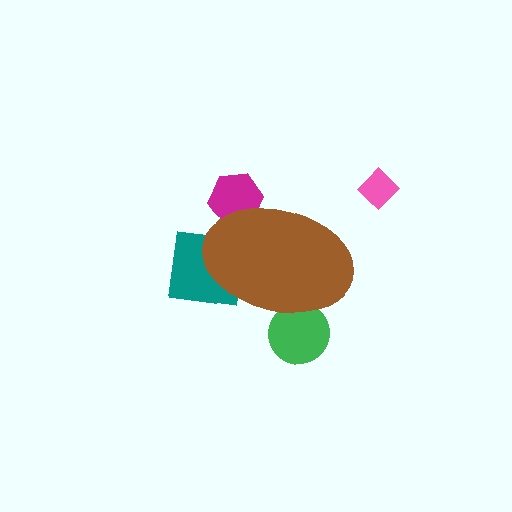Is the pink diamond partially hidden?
No, the pink diamond is fully visible.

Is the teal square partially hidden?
Yes, the teal square is partially hidden behind the brown ellipse.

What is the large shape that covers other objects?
A brown ellipse.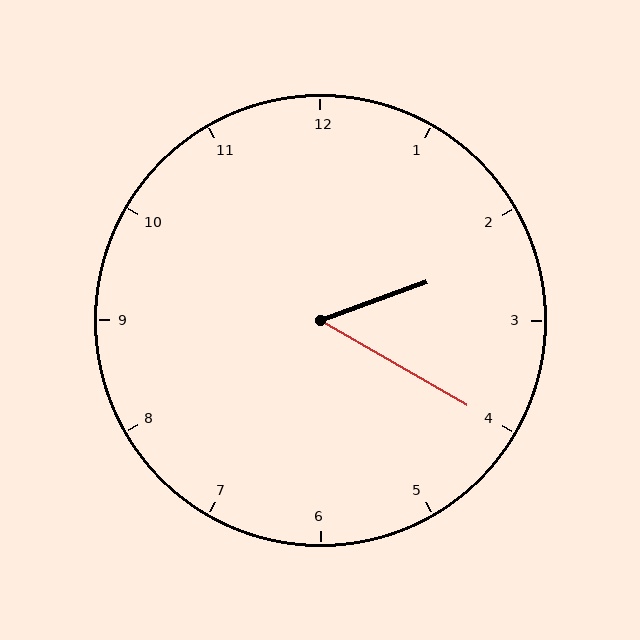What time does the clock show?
2:20.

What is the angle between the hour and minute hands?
Approximately 50 degrees.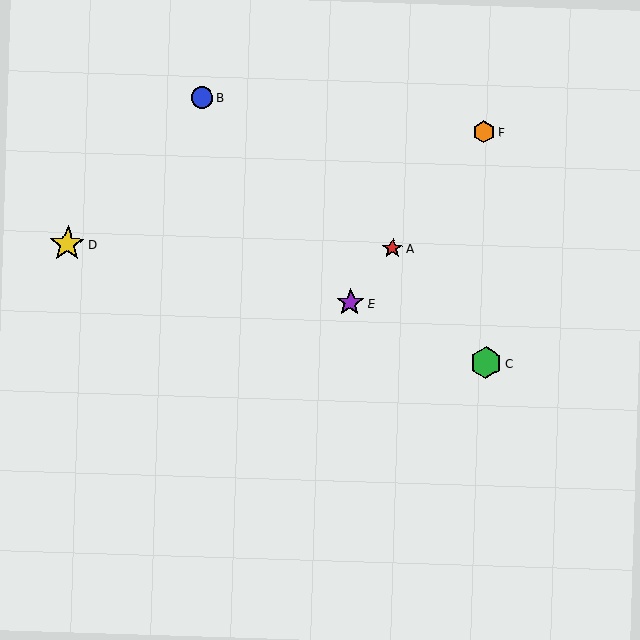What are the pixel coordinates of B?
Object B is at (202, 97).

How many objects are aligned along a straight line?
3 objects (A, E, F) are aligned along a straight line.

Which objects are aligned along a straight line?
Objects A, E, F are aligned along a straight line.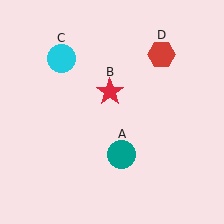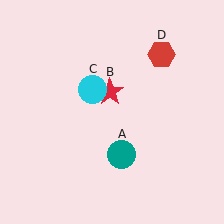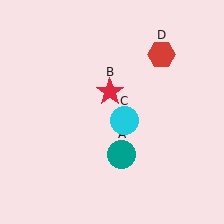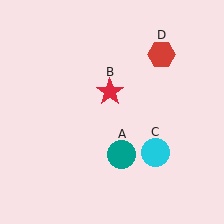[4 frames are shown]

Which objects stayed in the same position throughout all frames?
Teal circle (object A) and red star (object B) and red hexagon (object D) remained stationary.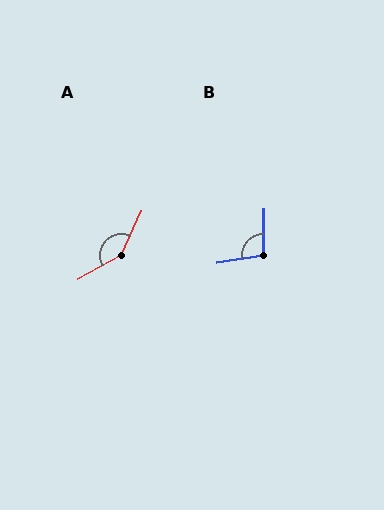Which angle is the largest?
A, at approximately 144 degrees.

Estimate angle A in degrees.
Approximately 144 degrees.